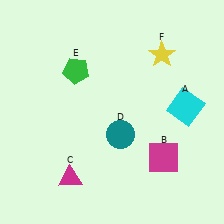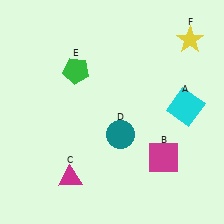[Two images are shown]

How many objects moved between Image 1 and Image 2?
1 object moved between the two images.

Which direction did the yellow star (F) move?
The yellow star (F) moved right.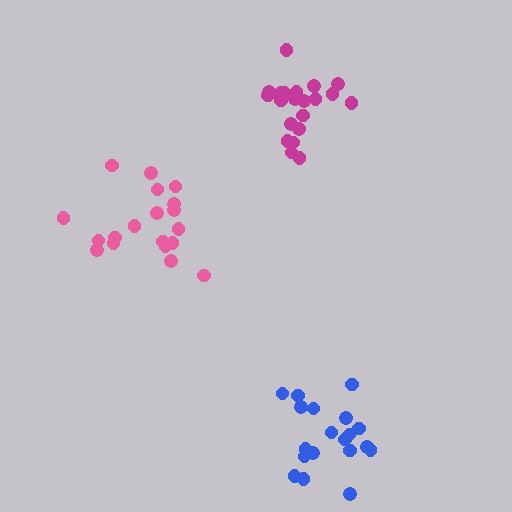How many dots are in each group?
Group 1: 19 dots, Group 2: 19 dots, Group 3: 21 dots (59 total).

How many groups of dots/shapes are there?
There are 3 groups.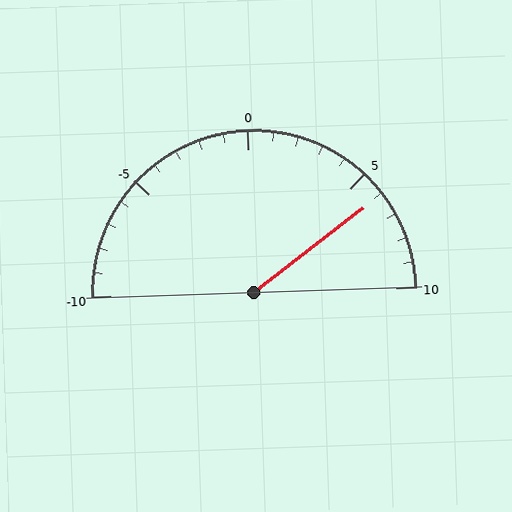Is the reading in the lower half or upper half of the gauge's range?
The reading is in the upper half of the range (-10 to 10).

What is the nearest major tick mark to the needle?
The nearest major tick mark is 5.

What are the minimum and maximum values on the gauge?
The gauge ranges from -10 to 10.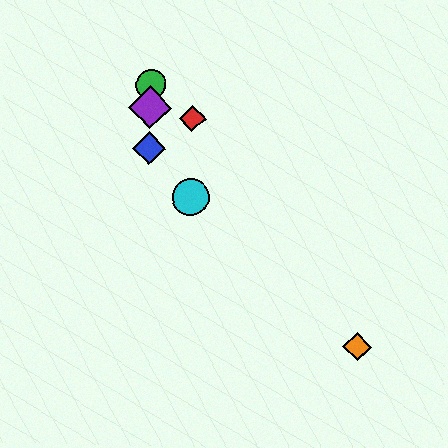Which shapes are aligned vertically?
The blue diamond, the green circle, the yellow circle, the purple diamond are aligned vertically.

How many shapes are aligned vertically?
4 shapes (the blue diamond, the green circle, the yellow circle, the purple diamond) are aligned vertically.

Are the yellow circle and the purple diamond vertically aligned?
Yes, both are at x≈150.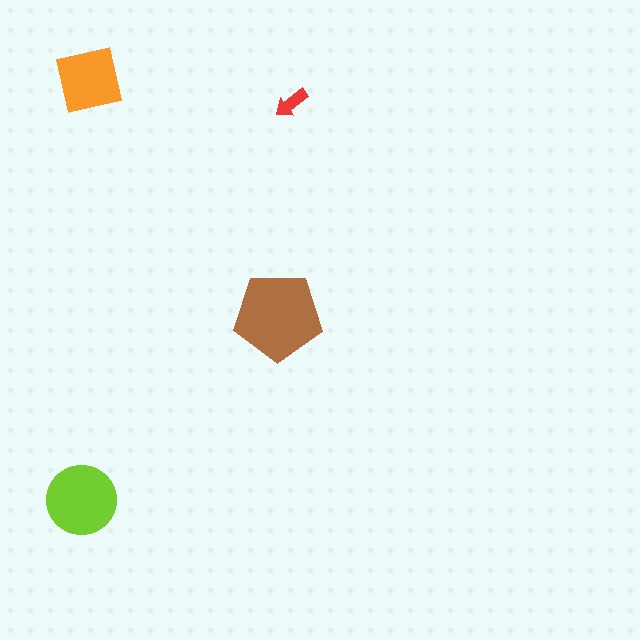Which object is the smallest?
The red arrow.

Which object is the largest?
The brown pentagon.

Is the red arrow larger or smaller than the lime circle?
Smaller.